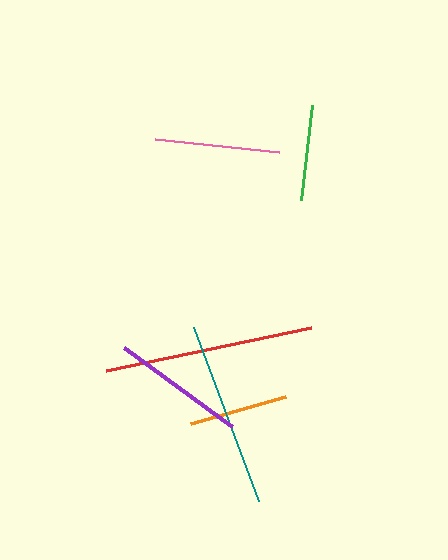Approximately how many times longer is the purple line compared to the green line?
The purple line is approximately 1.4 times the length of the green line.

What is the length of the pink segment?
The pink segment is approximately 124 pixels long.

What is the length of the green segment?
The green segment is approximately 96 pixels long.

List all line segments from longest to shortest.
From longest to shortest: red, teal, purple, pink, orange, green.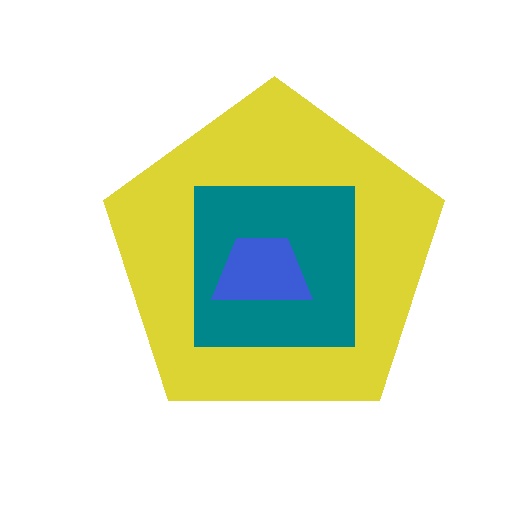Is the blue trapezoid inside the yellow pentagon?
Yes.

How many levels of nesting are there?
3.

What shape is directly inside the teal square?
The blue trapezoid.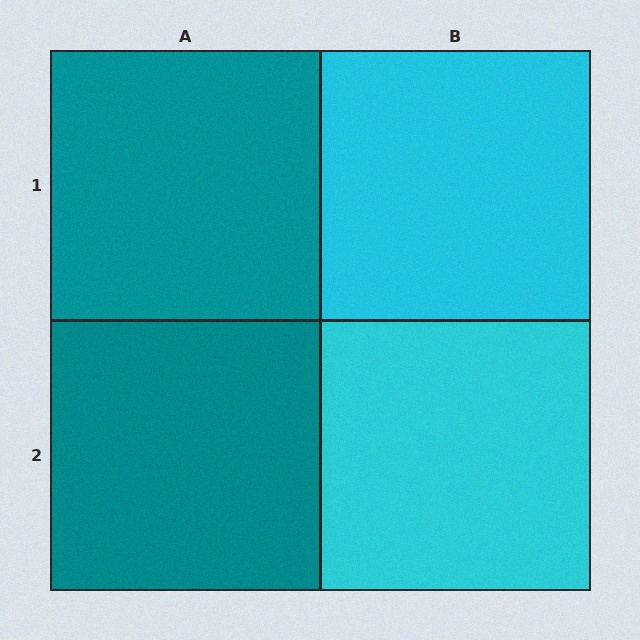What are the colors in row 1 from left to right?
Teal, cyan.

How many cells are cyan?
2 cells are cyan.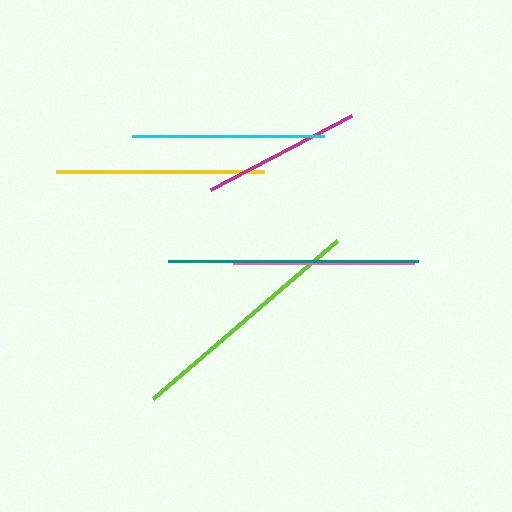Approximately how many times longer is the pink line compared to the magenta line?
The pink line is approximately 1.1 times the length of the magenta line.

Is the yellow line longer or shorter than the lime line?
The lime line is longer than the yellow line.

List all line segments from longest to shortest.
From longest to shortest: teal, lime, yellow, cyan, pink, magenta.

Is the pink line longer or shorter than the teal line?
The teal line is longer than the pink line.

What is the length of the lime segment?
The lime segment is approximately 243 pixels long.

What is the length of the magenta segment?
The magenta segment is approximately 160 pixels long.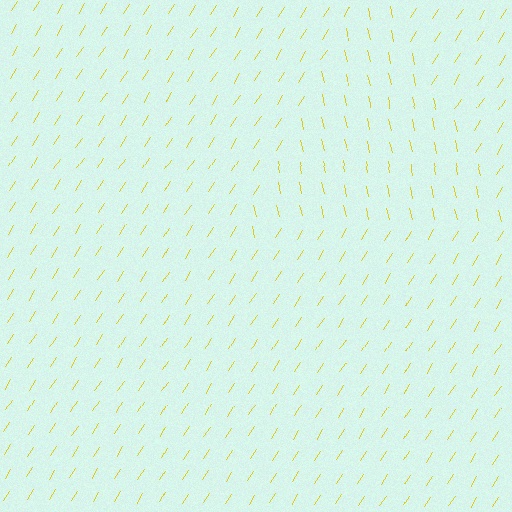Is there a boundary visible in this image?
Yes, there is a texture boundary formed by a change in line orientation.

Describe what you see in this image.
The image is filled with small yellow line segments. A triangle region in the image has lines oriented differently from the surrounding lines, creating a visible texture boundary.